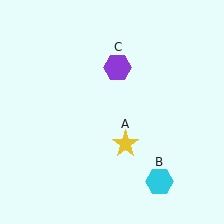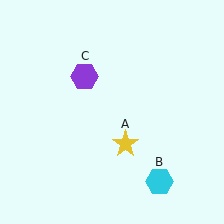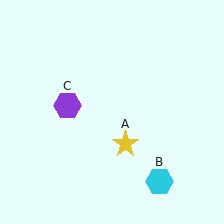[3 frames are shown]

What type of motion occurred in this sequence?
The purple hexagon (object C) rotated counterclockwise around the center of the scene.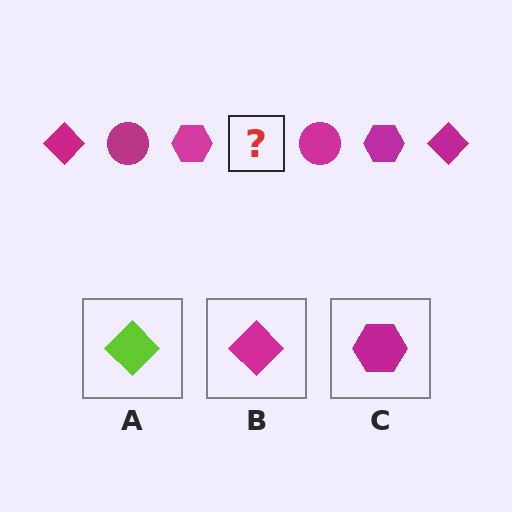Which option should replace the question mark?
Option B.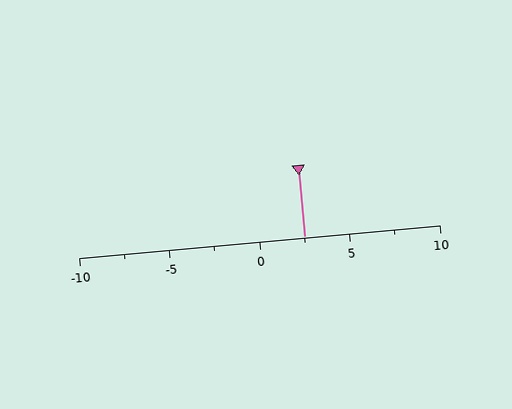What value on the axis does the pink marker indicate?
The marker indicates approximately 2.5.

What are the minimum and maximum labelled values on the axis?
The axis runs from -10 to 10.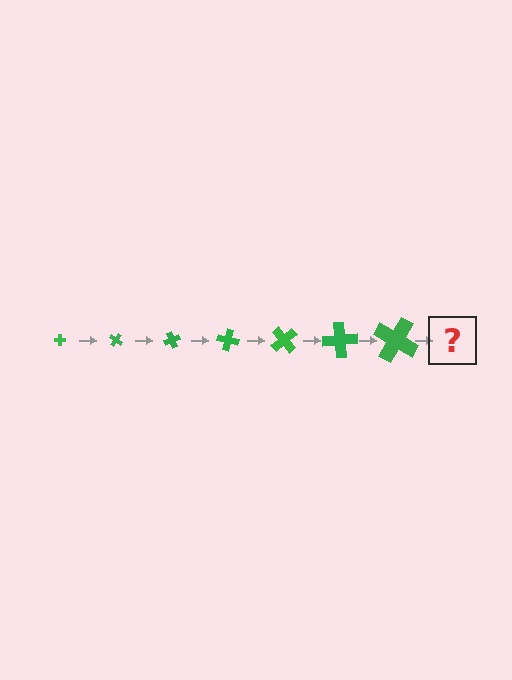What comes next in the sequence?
The next element should be a cross, larger than the previous one and rotated 245 degrees from the start.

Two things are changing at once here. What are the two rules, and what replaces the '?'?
The two rules are that the cross grows larger each step and it rotates 35 degrees each step. The '?' should be a cross, larger than the previous one and rotated 245 degrees from the start.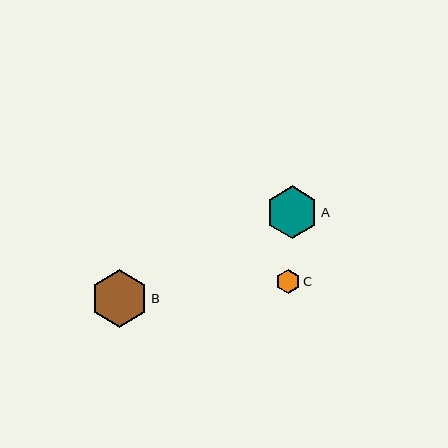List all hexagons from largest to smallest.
From largest to smallest: B, A, C.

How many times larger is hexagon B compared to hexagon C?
Hexagon B is approximately 2.3 times the size of hexagon C.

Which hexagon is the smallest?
Hexagon C is the smallest with a size of approximately 25 pixels.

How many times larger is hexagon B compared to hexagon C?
Hexagon B is approximately 2.3 times the size of hexagon C.